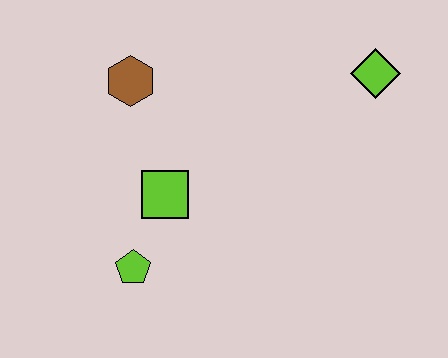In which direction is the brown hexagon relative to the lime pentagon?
The brown hexagon is above the lime pentagon.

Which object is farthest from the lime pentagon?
The lime diamond is farthest from the lime pentagon.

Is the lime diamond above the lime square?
Yes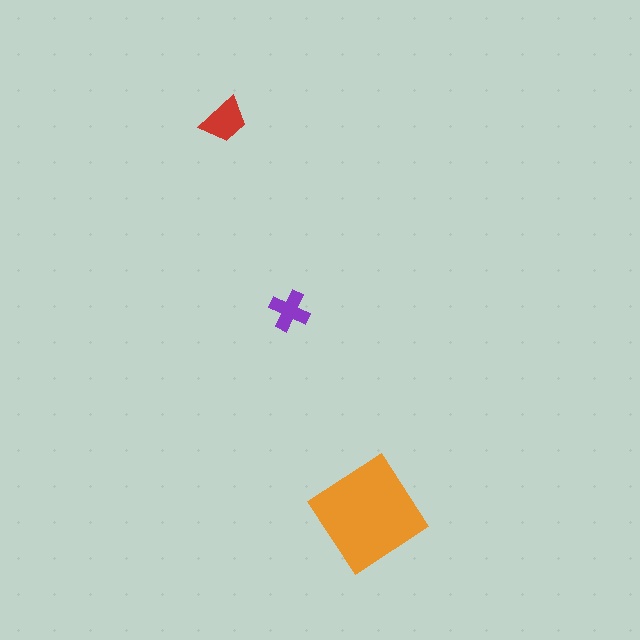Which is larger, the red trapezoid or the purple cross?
The red trapezoid.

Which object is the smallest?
The purple cross.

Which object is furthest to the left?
The red trapezoid is leftmost.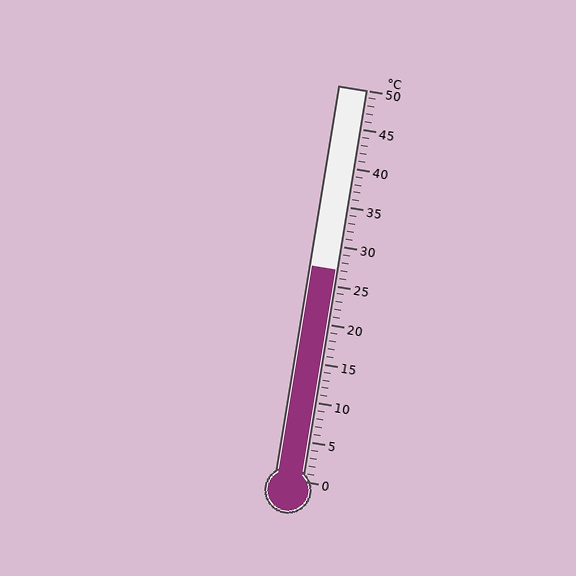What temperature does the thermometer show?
The thermometer shows approximately 27°C.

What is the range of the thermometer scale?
The thermometer scale ranges from 0°C to 50°C.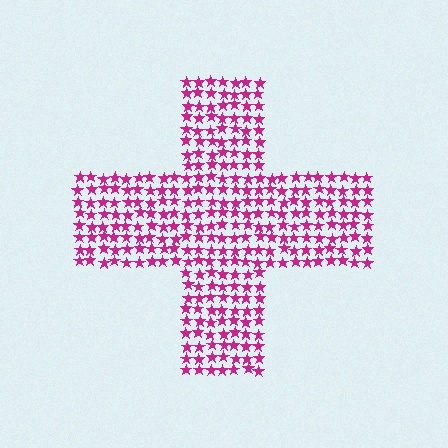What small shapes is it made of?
It is made of small stars.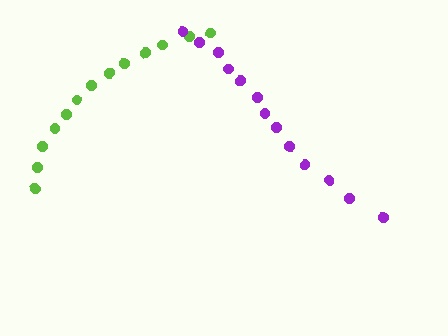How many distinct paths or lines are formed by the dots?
There are 2 distinct paths.